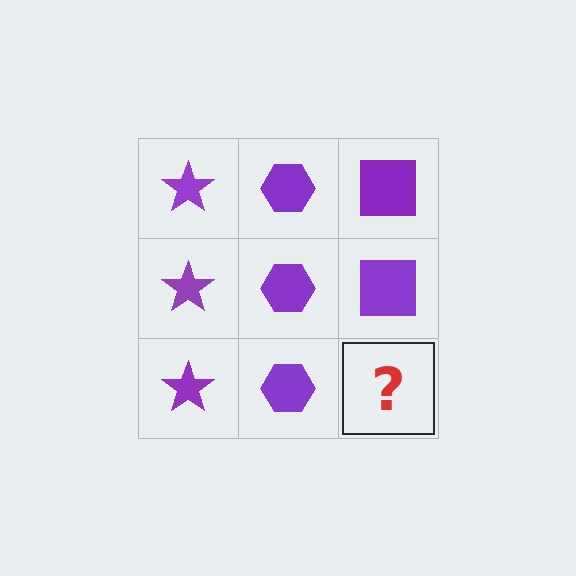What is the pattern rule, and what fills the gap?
The rule is that each column has a consistent shape. The gap should be filled with a purple square.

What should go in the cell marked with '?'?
The missing cell should contain a purple square.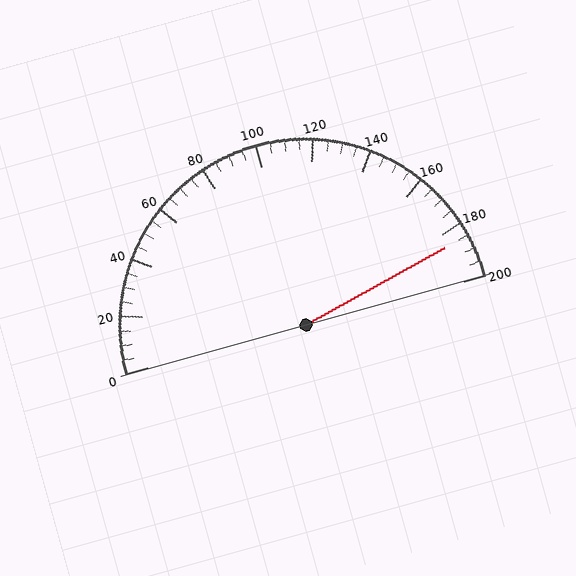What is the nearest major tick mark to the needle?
The nearest major tick mark is 180.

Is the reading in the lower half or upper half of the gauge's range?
The reading is in the upper half of the range (0 to 200).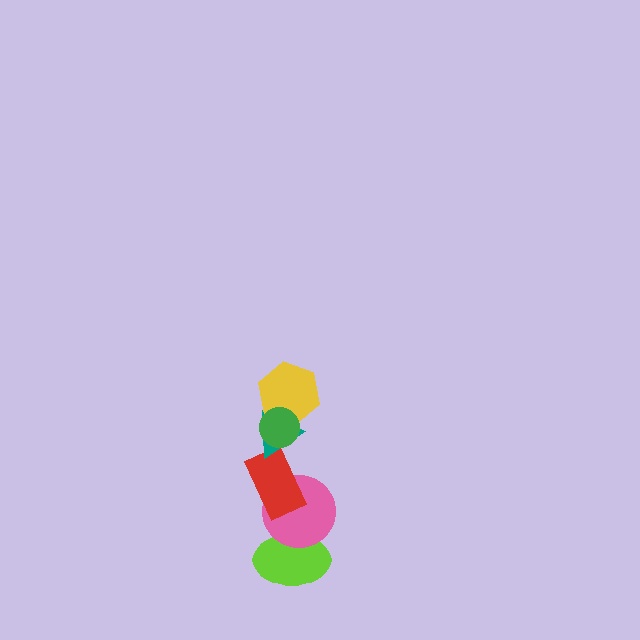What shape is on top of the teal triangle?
The yellow hexagon is on top of the teal triangle.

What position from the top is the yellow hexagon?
The yellow hexagon is 2nd from the top.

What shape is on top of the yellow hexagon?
The green circle is on top of the yellow hexagon.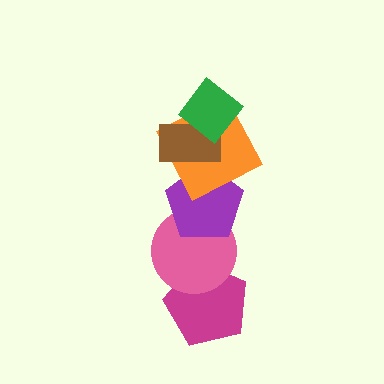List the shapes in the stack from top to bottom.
From top to bottom: the green diamond, the brown rectangle, the orange square, the purple pentagon, the pink circle, the magenta pentagon.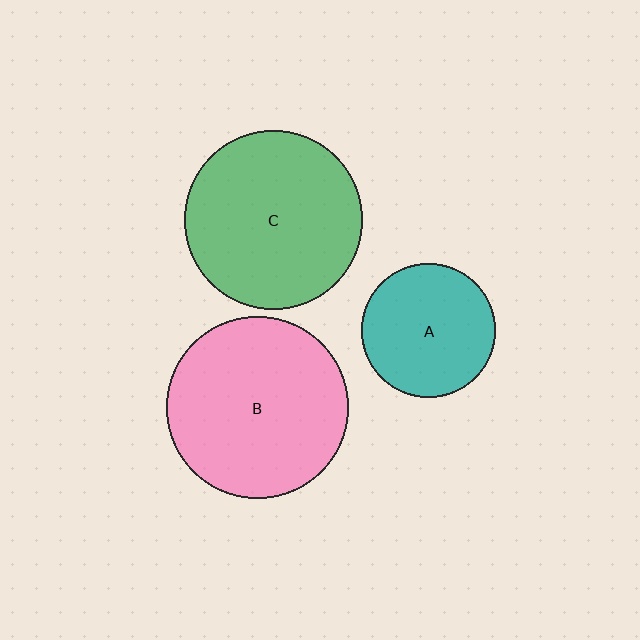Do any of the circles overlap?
No, none of the circles overlap.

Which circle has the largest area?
Circle B (pink).